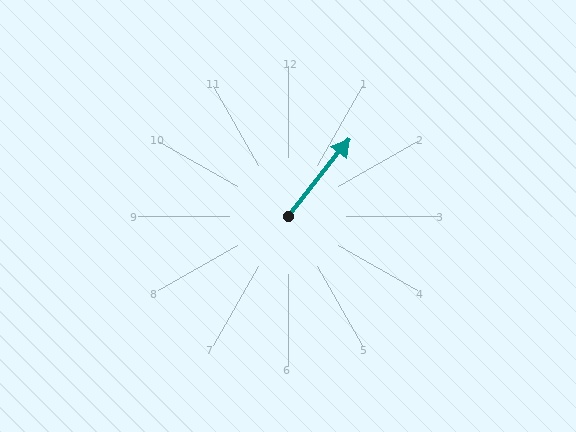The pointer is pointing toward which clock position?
Roughly 1 o'clock.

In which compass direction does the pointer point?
Northeast.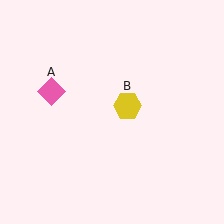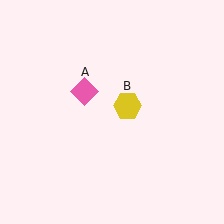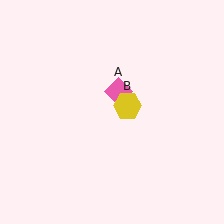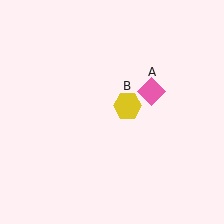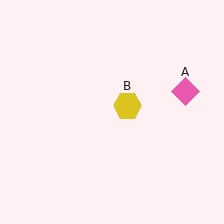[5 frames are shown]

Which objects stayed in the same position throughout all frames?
Yellow hexagon (object B) remained stationary.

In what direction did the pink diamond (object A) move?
The pink diamond (object A) moved right.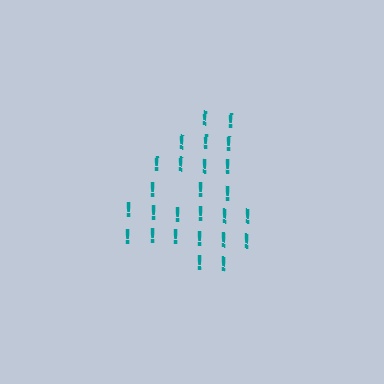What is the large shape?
The large shape is the digit 4.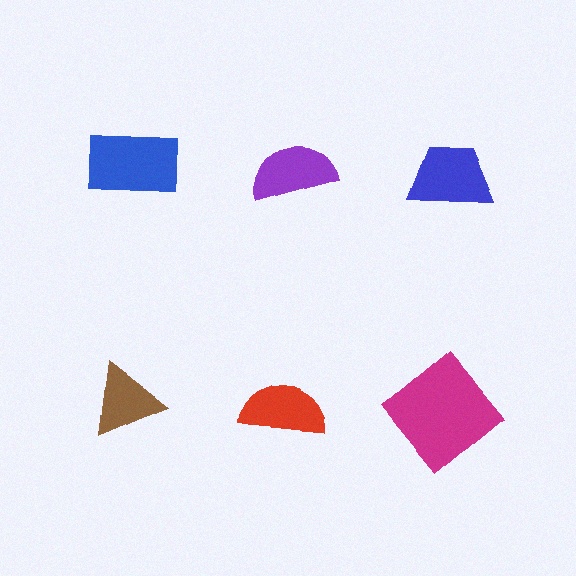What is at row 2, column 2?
A red semicircle.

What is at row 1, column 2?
A purple semicircle.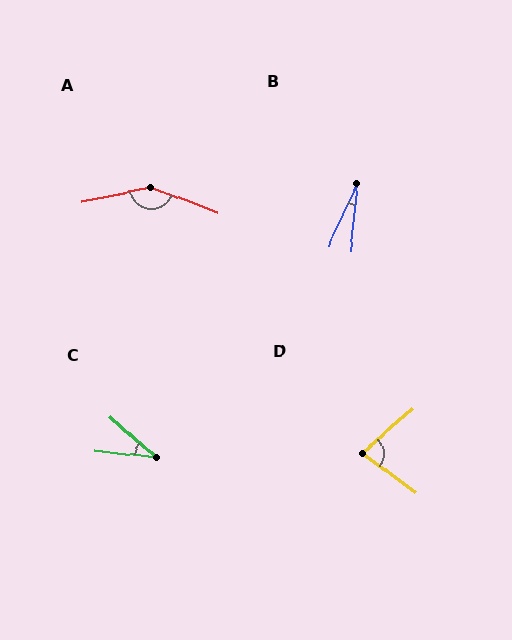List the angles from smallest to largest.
B (19°), C (35°), D (77°), A (148°).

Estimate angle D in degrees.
Approximately 77 degrees.